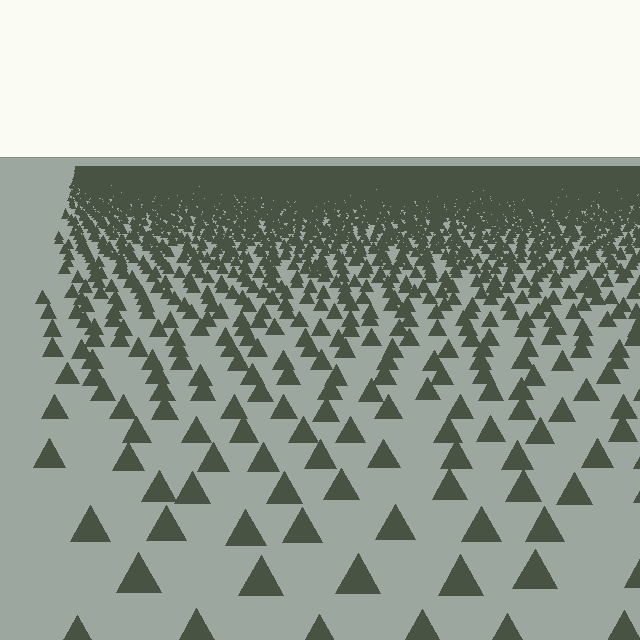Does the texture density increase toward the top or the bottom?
Density increases toward the top.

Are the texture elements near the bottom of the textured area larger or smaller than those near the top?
Larger. Near the bottom, elements are closer to the viewer and appear at a bigger on-screen size.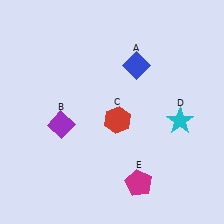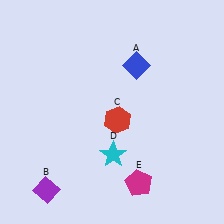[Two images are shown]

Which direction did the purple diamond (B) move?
The purple diamond (B) moved down.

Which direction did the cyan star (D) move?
The cyan star (D) moved left.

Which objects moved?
The objects that moved are: the purple diamond (B), the cyan star (D).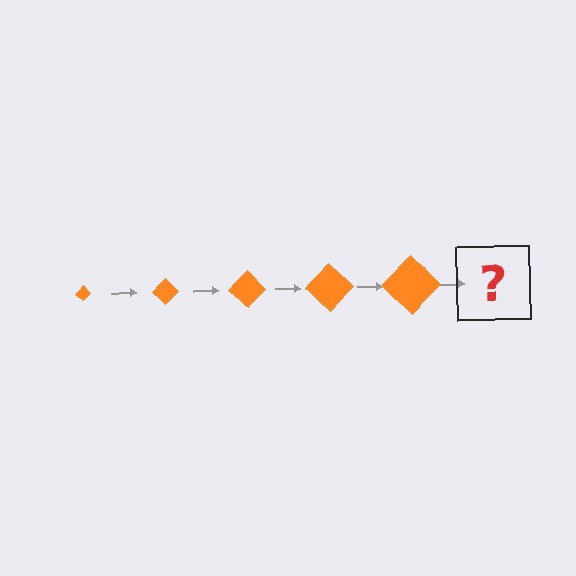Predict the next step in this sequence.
The next step is an orange diamond, larger than the previous one.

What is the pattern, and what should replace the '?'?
The pattern is that the diamond gets progressively larger each step. The '?' should be an orange diamond, larger than the previous one.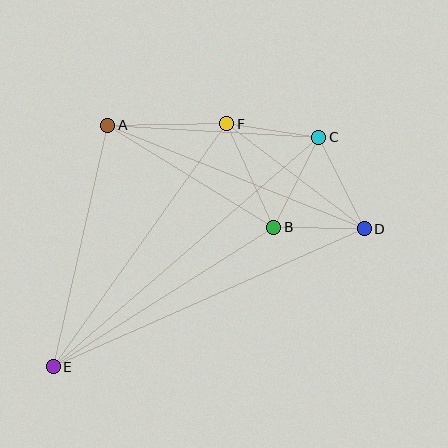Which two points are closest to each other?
Points B and D are closest to each other.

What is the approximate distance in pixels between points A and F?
The distance between A and F is approximately 119 pixels.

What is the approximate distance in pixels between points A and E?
The distance between A and E is approximately 248 pixels.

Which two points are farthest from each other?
Points C and E are farthest from each other.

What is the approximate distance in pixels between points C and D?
The distance between C and D is approximately 102 pixels.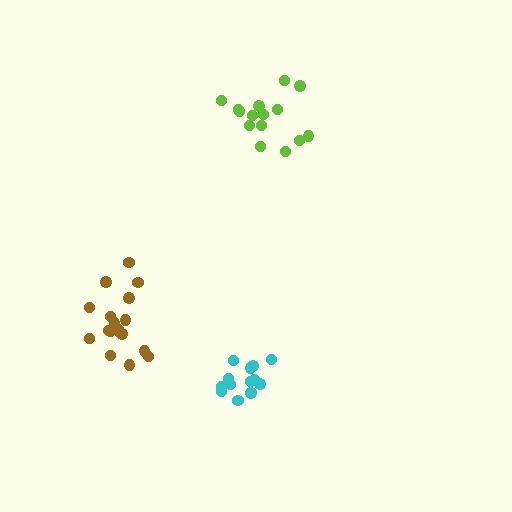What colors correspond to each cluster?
The clusters are colored: lime, cyan, brown.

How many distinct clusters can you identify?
There are 3 distinct clusters.